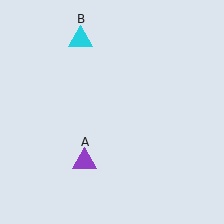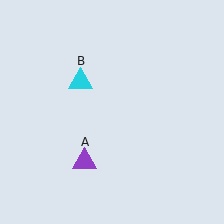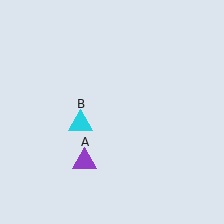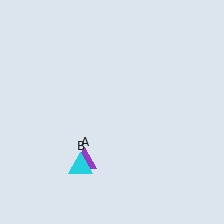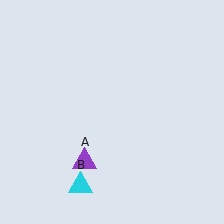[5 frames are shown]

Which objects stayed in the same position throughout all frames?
Purple triangle (object A) remained stationary.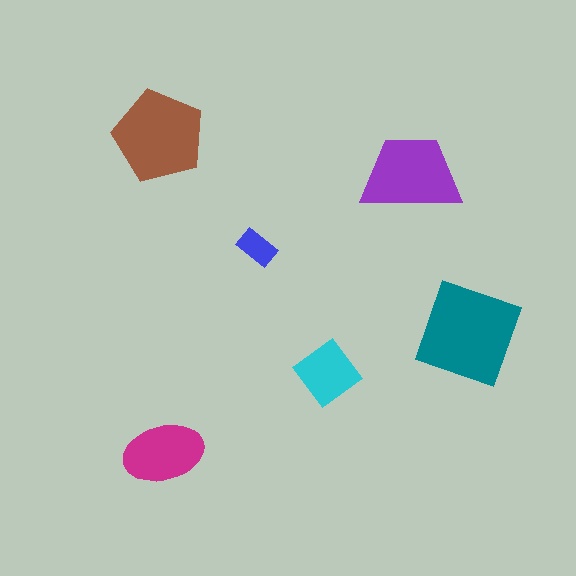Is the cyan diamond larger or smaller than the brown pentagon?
Smaller.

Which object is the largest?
The teal square.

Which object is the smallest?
The blue rectangle.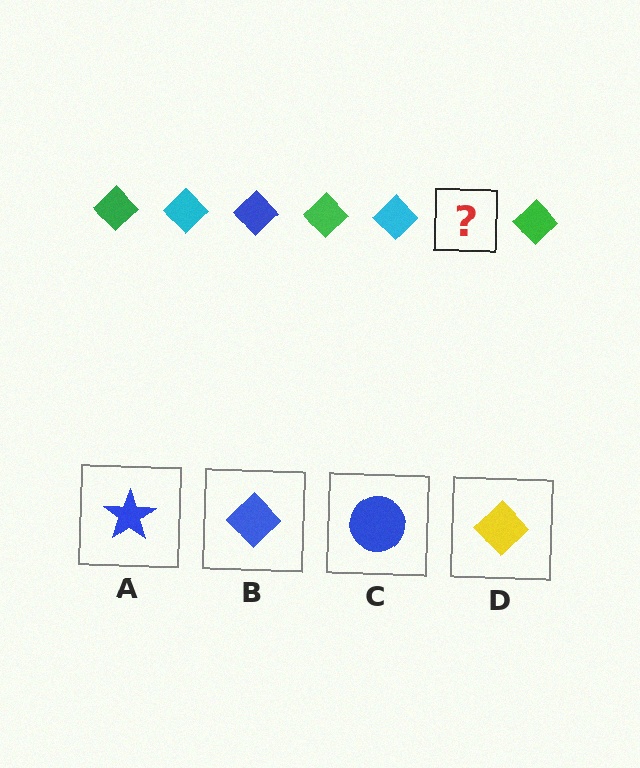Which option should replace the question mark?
Option B.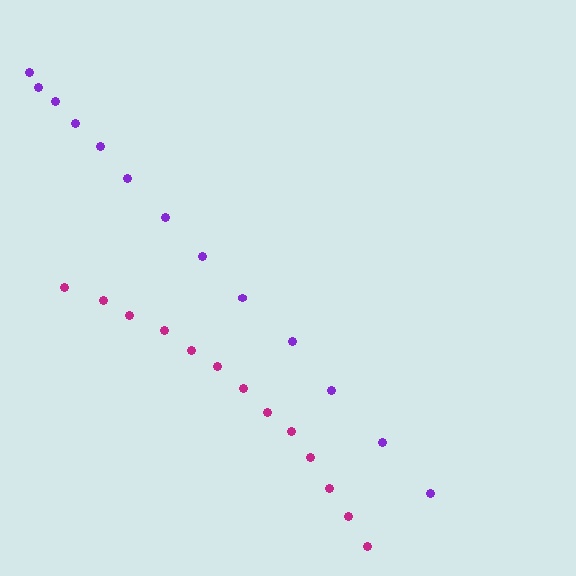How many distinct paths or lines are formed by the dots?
There are 2 distinct paths.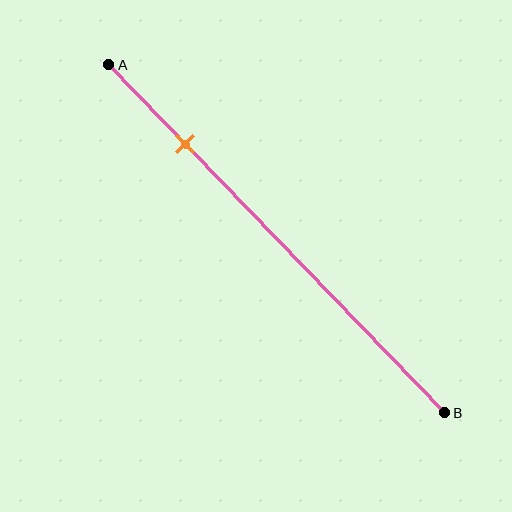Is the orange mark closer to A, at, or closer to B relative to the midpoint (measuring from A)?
The orange mark is closer to point A than the midpoint of segment AB.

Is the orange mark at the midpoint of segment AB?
No, the mark is at about 25% from A, not at the 50% midpoint.